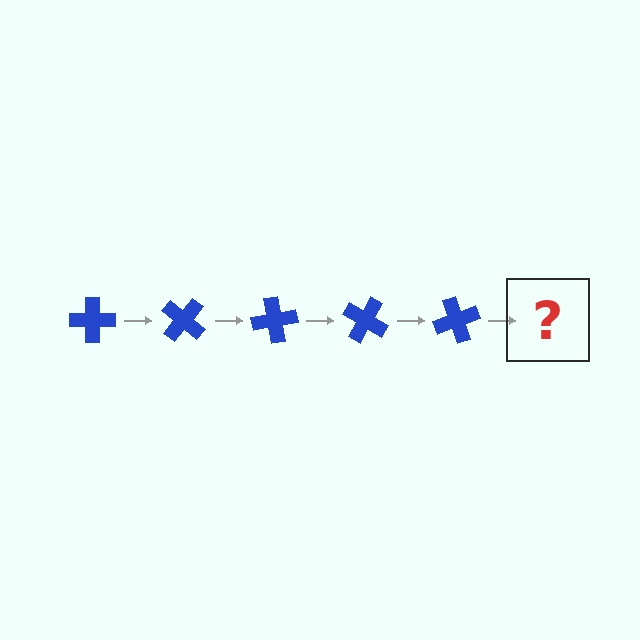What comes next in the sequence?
The next element should be a blue cross rotated 200 degrees.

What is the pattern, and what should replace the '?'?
The pattern is that the cross rotates 40 degrees each step. The '?' should be a blue cross rotated 200 degrees.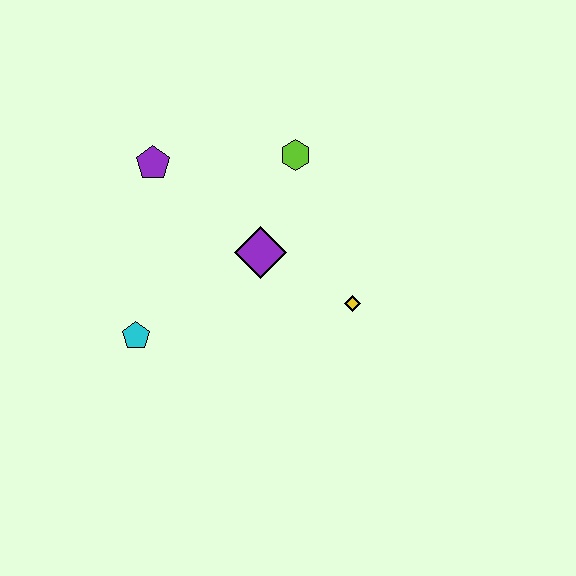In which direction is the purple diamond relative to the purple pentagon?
The purple diamond is to the right of the purple pentagon.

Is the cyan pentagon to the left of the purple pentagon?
Yes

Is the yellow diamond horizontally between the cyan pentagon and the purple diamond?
No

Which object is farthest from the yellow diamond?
The purple pentagon is farthest from the yellow diamond.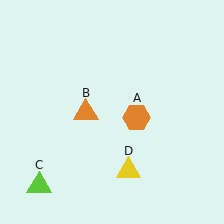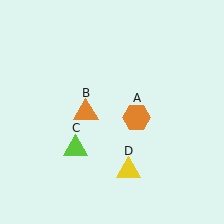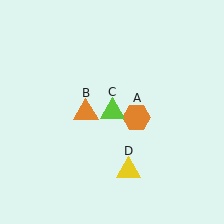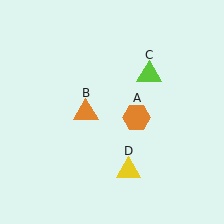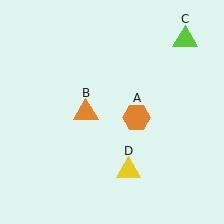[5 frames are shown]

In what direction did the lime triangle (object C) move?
The lime triangle (object C) moved up and to the right.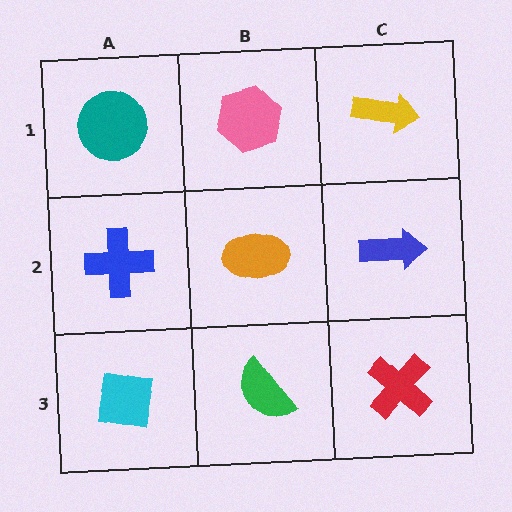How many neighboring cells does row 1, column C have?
2.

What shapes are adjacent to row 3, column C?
A blue arrow (row 2, column C), a green semicircle (row 3, column B).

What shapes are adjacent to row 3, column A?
A blue cross (row 2, column A), a green semicircle (row 3, column B).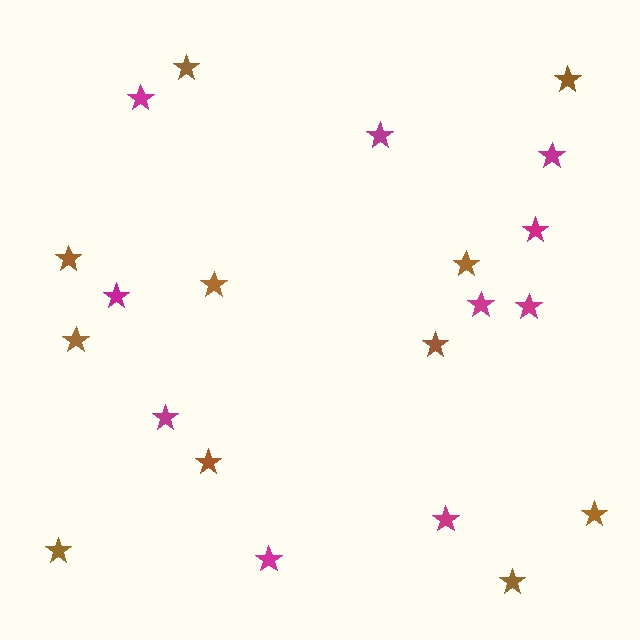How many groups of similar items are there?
There are 2 groups: one group of brown stars (11) and one group of magenta stars (10).